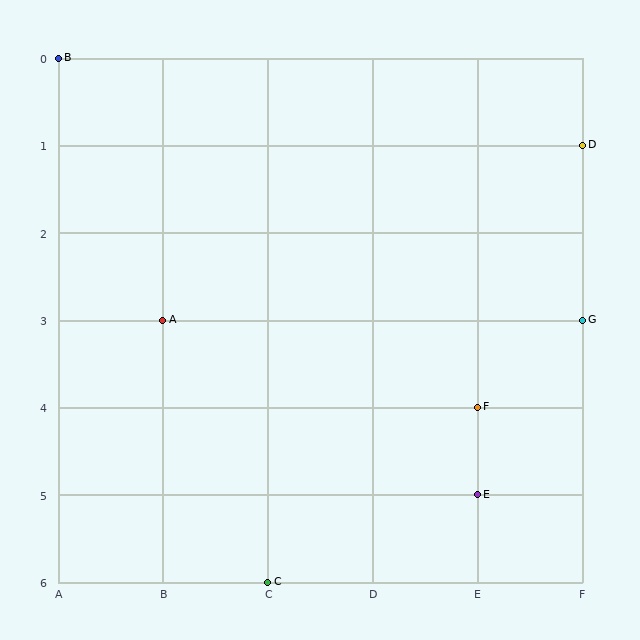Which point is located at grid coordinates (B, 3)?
Point A is at (B, 3).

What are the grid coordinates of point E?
Point E is at grid coordinates (E, 5).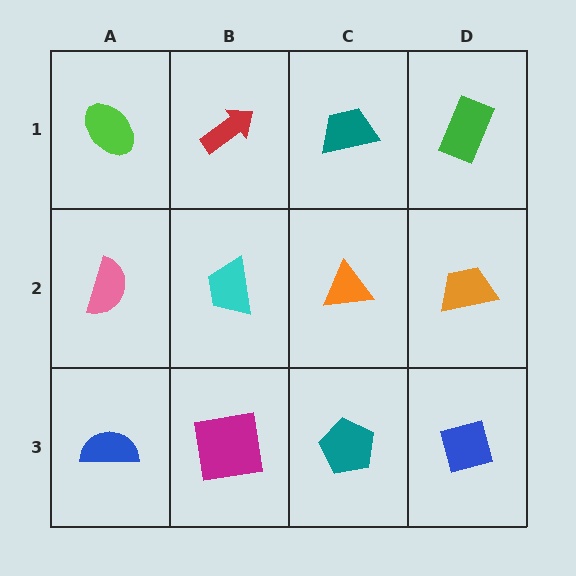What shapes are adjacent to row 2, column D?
A green rectangle (row 1, column D), a blue diamond (row 3, column D), an orange triangle (row 2, column C).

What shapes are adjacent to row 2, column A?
A lime ellipse (row 1, column A), a blue semicircle (row 3, column A), a cyan trapezoid (row 2, column B).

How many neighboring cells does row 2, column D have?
3.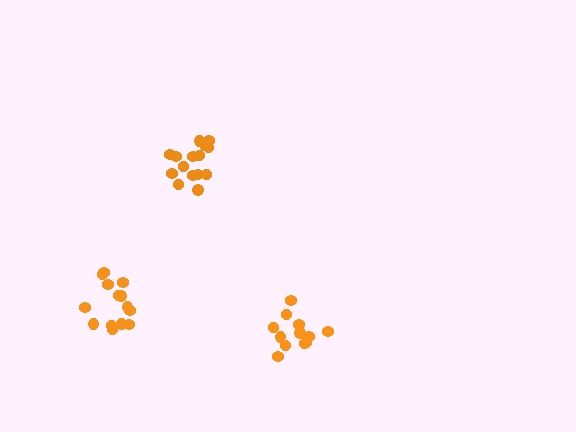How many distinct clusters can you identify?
There are 3 distinct clusters.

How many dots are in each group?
Group 1: 15 dots, Group 2: 12 dots, Group 3: 14 dots (41 total).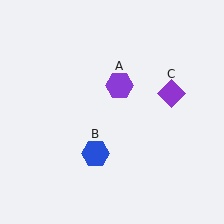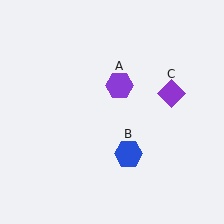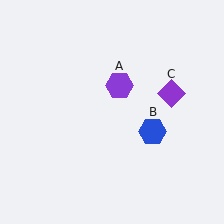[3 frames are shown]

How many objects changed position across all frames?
1 object changed position: blue hexagon (object B).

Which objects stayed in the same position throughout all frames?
Purple hexagon (object A) and purple diamond (object C) remained stationary.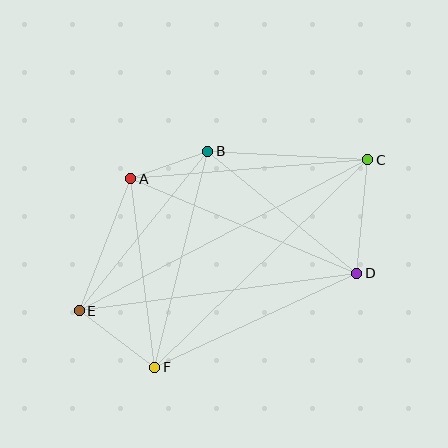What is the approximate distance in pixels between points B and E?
The distance between B and E is approximately 205 pixels.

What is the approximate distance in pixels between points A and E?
The distance between A and E is approximately 142 pixels.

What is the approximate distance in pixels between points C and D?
The distance between C and D is approximately 114 pixels.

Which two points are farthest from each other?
Points C and E are farthest from each other.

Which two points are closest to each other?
Points A and B are closest to each other.